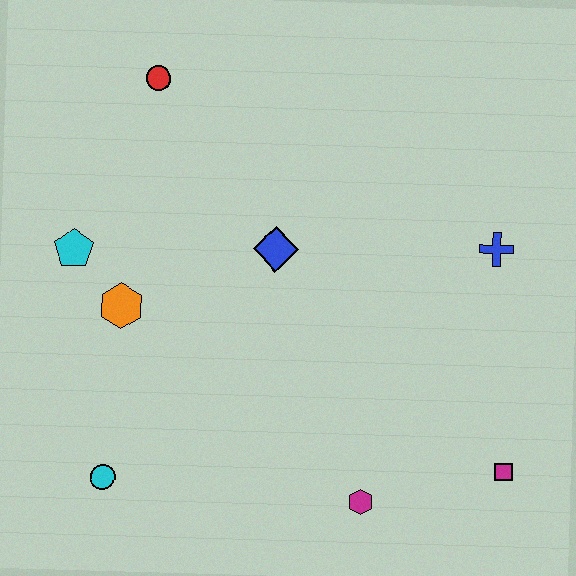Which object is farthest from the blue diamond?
The magenta square is farthest from the blue diamond.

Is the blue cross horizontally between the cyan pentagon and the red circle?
No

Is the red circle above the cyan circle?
Yes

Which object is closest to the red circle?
The cyan pentagon is closest to the red circle.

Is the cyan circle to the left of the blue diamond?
Yes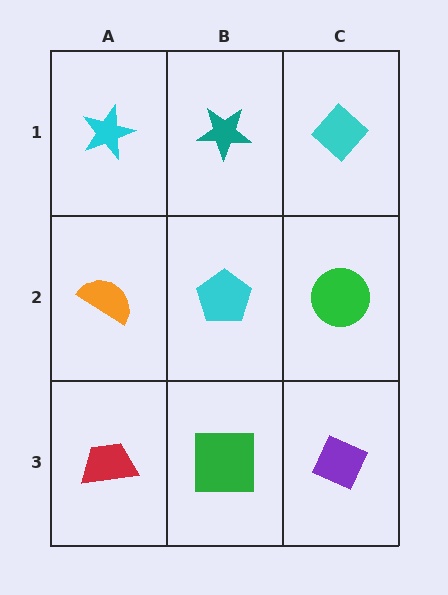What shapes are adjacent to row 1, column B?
A cyan pentagon (row 2, column B), a cyan star (row 1, column A), a cyan diamond (row 1, column C).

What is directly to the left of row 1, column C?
A teal star.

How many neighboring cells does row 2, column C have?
3.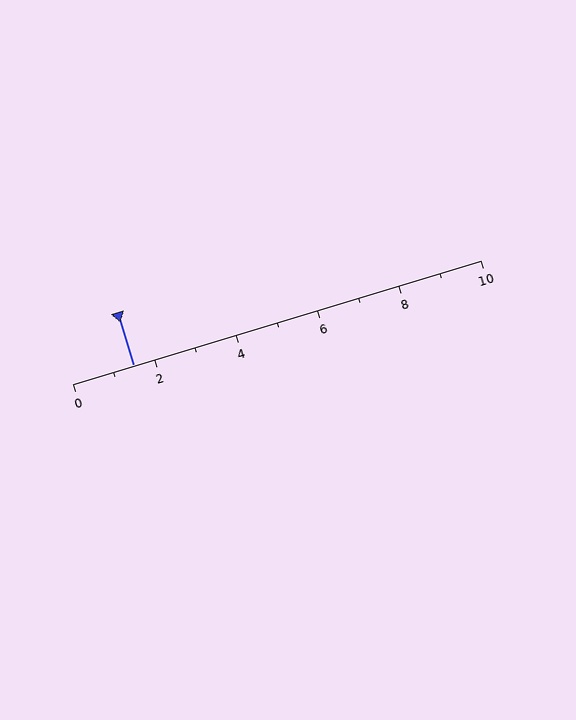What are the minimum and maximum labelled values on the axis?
The axis runs from 0 to 10.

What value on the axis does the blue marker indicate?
The marker indicates approximately 1.5.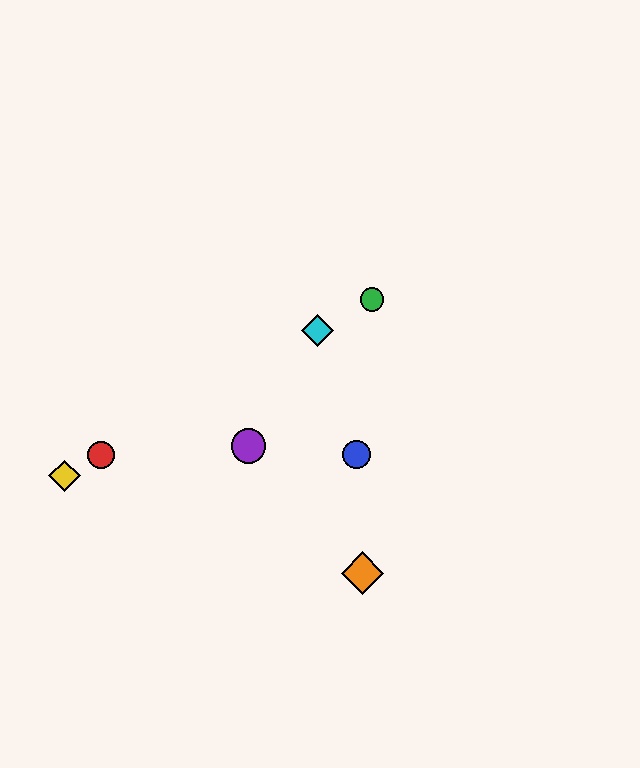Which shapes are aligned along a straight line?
The red circle, the green circle, the yellow diamond, the cyan diamond are aligned along a straight line.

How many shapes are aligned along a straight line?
4 shapes (the red circle, the green circle, the yellow diamond, the cyan diamond) are aligned along a straight line.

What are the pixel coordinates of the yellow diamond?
The yellow diamond is at (64, 476).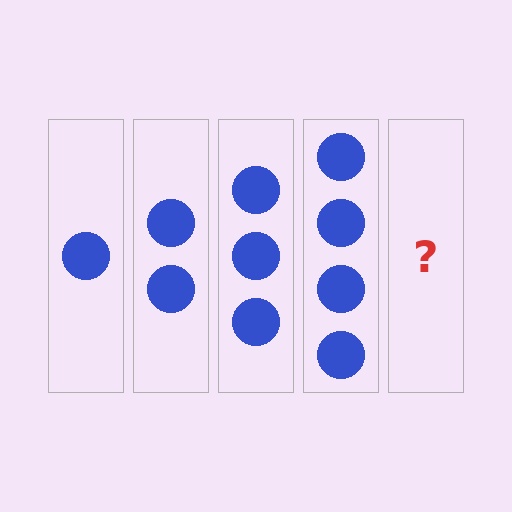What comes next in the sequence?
The next element should be 5 circles.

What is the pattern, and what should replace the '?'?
The pattern is that each step adds one more circle. The '?' should be 5 circles.